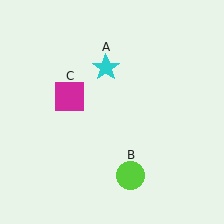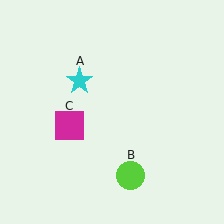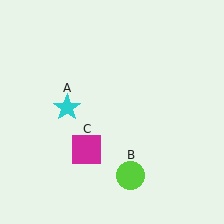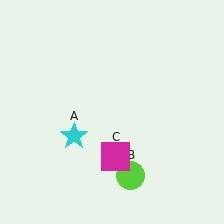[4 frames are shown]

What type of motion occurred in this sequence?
The cyan star (object A), magenta square (object C) rotated counterclockwise around the center of the scene.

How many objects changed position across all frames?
2 objects changed position: cyan star (object A), magenta square (object C).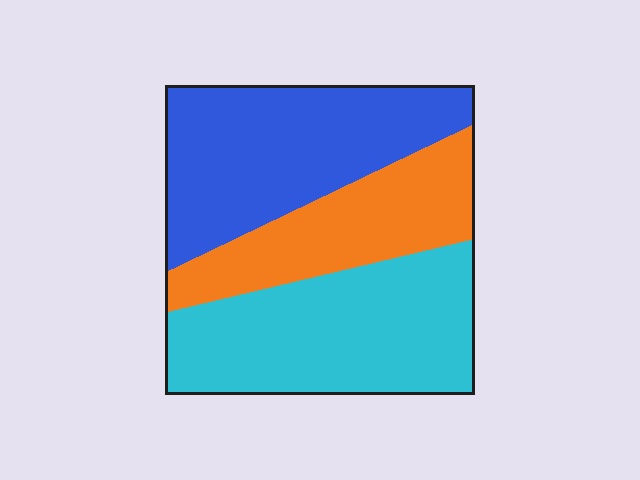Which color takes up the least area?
Orange, at roughly 25%.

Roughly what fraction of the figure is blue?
Blue covers around 35% of the figure.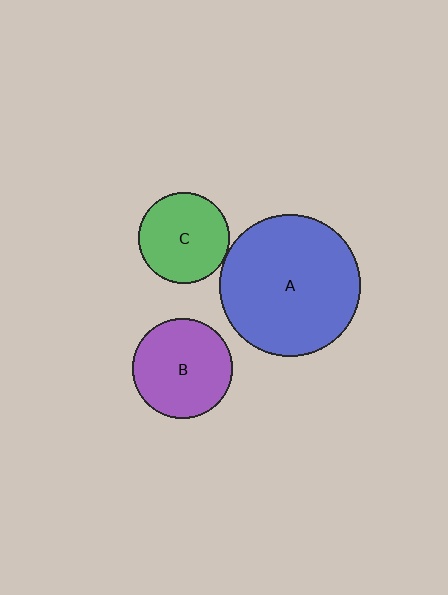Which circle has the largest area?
Circle A (blue).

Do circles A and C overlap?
Yes.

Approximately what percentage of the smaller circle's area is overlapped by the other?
Approximately 5%.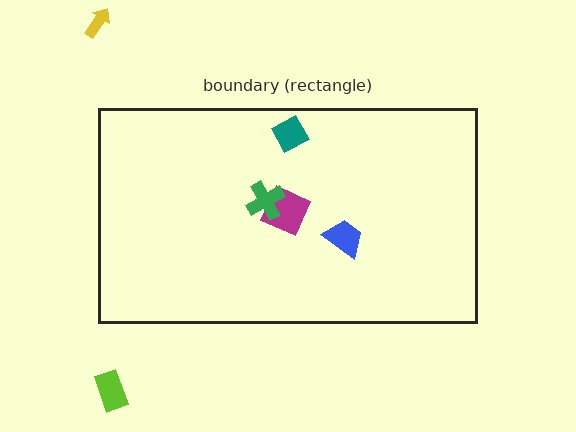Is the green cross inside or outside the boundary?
Inside.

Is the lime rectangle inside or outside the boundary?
Outside.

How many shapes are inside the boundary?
4 inside, 2 outside.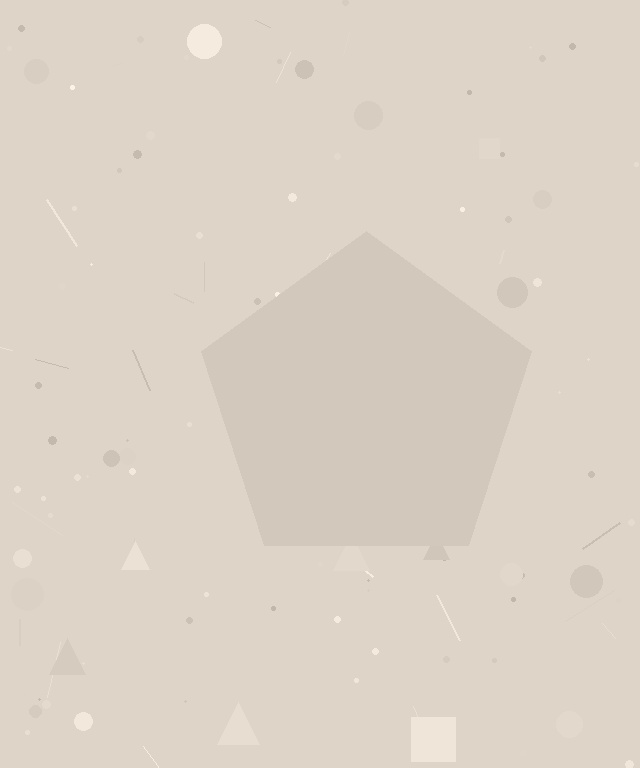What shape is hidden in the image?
A pentagon is hidden in the image.